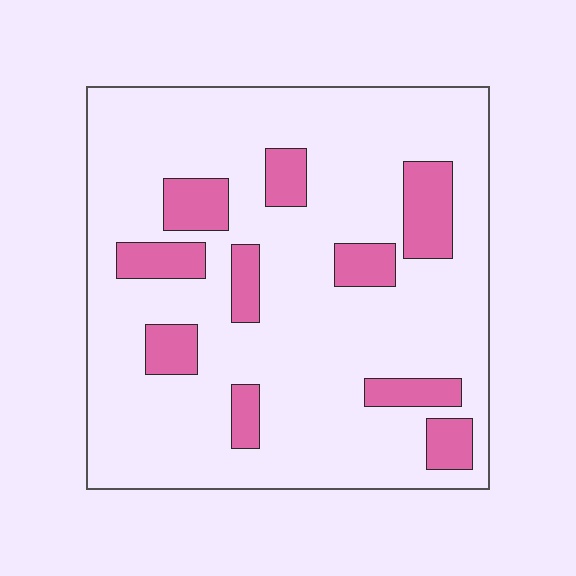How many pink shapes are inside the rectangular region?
10.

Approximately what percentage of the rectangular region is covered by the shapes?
Approximately 20%.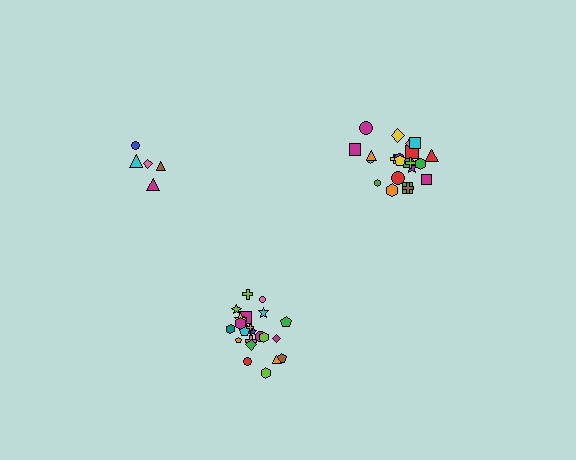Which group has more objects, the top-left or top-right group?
The top-right group.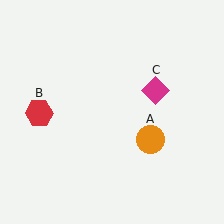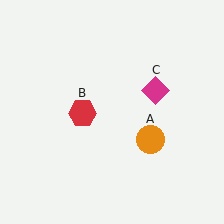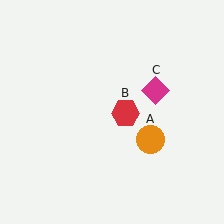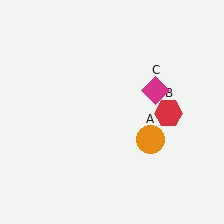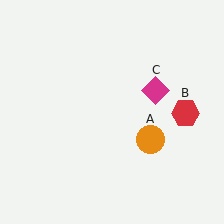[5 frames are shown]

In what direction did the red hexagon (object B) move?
The red hexagon (object B) moved right.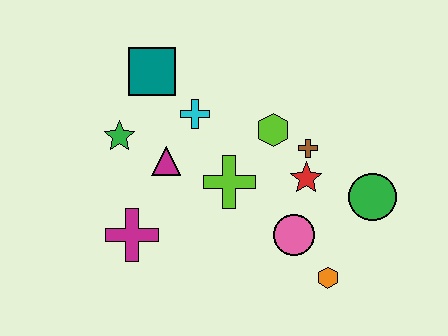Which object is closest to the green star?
The magenta triangle is closest to the green star.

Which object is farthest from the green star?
The green circle is farthest from the green star.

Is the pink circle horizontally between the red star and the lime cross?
Yes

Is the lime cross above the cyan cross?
No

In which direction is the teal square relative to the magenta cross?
The teal square is above the magenta cross.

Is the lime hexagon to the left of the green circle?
Yes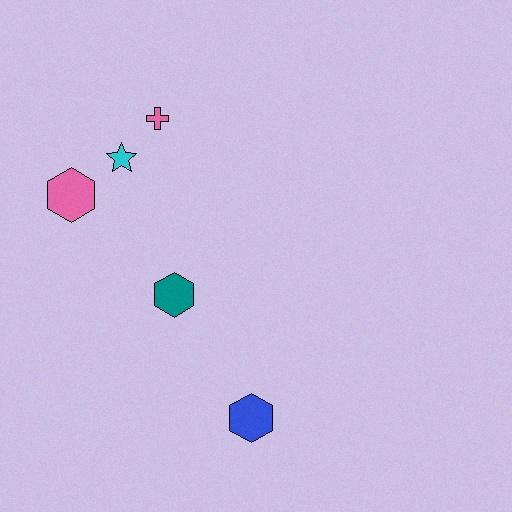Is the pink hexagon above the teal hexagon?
Yes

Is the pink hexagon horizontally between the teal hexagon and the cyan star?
No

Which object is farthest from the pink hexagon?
The blue hexagon is farthest from the pink hexagon.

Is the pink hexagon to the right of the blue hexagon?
No